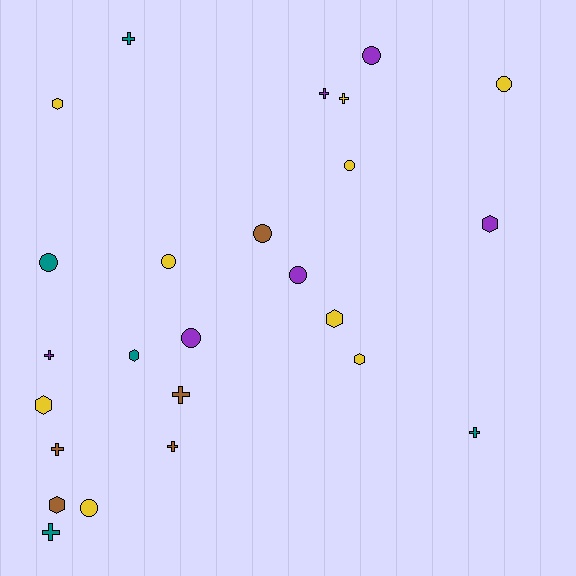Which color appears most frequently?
Yellow, with 9 objects.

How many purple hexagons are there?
There is 1 purple hexagon.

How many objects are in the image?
There are 25 objects.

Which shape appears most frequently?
Circle, with 9 objects.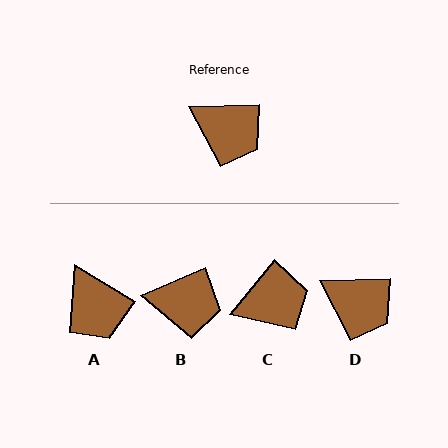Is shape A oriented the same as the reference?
No, it is off by about 32 degrees.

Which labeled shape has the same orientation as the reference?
D.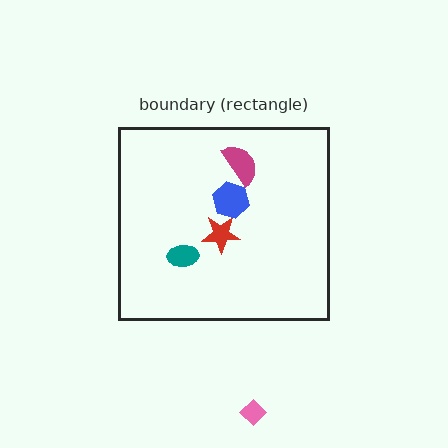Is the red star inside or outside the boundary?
Inside.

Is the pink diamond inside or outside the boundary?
Outside.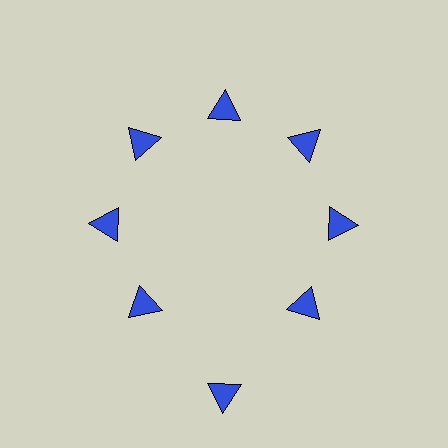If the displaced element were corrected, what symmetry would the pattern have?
It would have 8-fold rotational symmetry — the pattern would map onto itself every 45 degrees.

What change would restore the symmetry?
The symmetry would be restored by moving it inward, back onto the ring so that all 8 triangles sit at equal angles and equal distance from the center.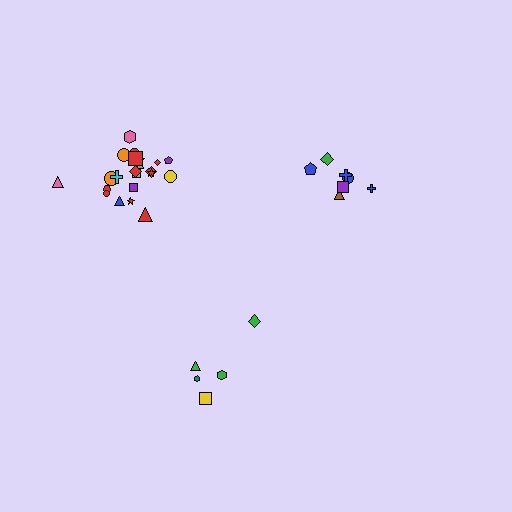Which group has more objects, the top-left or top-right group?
The top-left group.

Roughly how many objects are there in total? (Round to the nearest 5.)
Roughly 35 objects in total.